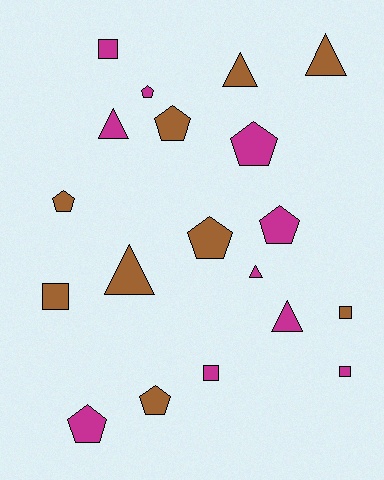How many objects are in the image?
There are 19 objects.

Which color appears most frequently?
Magenta, with 10 objects.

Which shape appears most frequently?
Pentagon, with 8 objects.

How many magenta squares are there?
There are 3 magenta squares.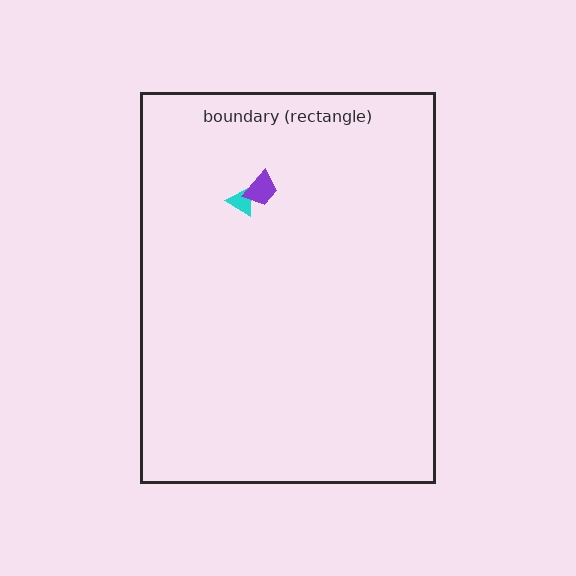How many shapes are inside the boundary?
2 inside, 0 outside.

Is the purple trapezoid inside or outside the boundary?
Inside.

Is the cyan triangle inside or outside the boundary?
Inside.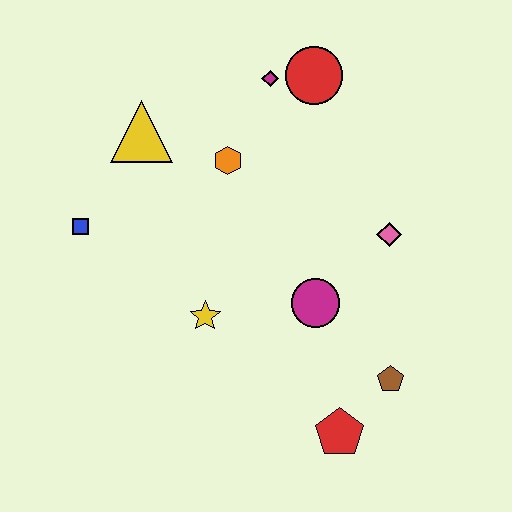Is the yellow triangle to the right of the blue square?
Yes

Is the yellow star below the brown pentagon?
No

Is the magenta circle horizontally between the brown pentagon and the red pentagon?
No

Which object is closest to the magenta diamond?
The red circle is closest to the magenta diamond.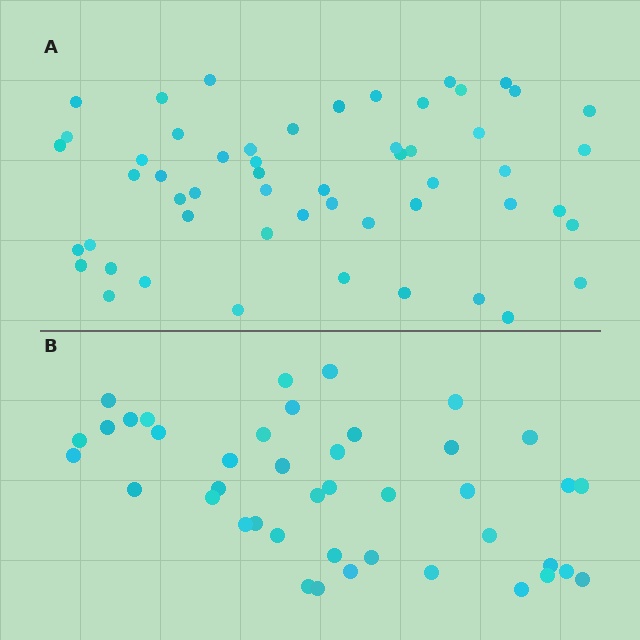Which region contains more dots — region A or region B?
Region A (the top region) has more dots.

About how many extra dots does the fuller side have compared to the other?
Region A has roughly 12 or so more dots than region B.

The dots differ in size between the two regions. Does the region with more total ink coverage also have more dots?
No. Region B has more total ink coverage because its dots are larger, but region A actually contains more individual dots. Total area can be misleading — the number of items is what matters here.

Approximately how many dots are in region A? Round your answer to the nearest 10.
About 50 dots. (The exact count is 54, which rounds to 50.)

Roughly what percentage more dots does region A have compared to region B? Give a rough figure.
About 30% more.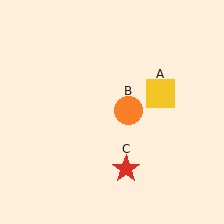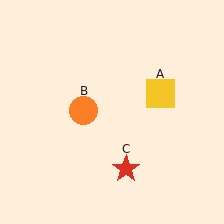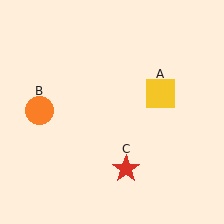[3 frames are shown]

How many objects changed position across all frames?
1 object changed position: orange circle (object B).